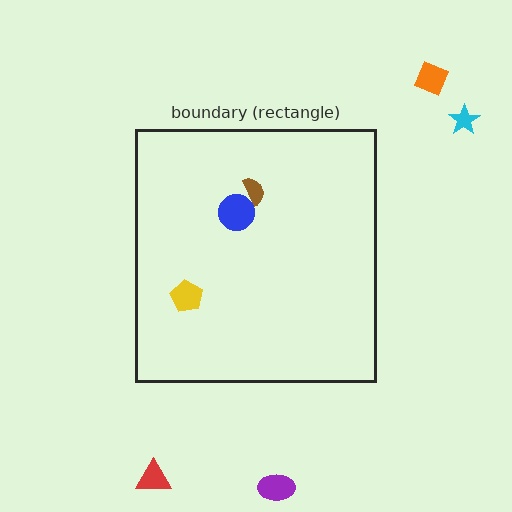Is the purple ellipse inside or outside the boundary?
Outside.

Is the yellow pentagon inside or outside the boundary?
Inside.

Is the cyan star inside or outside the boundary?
Outside.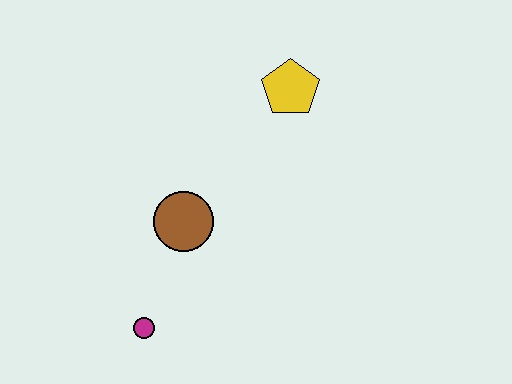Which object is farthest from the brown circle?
The yellow pentagon is farthest from the brown circle.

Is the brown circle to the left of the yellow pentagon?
Yes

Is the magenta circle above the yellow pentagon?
No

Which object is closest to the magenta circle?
The brown circle is closest to the magenta circle.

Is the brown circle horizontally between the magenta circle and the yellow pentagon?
Yes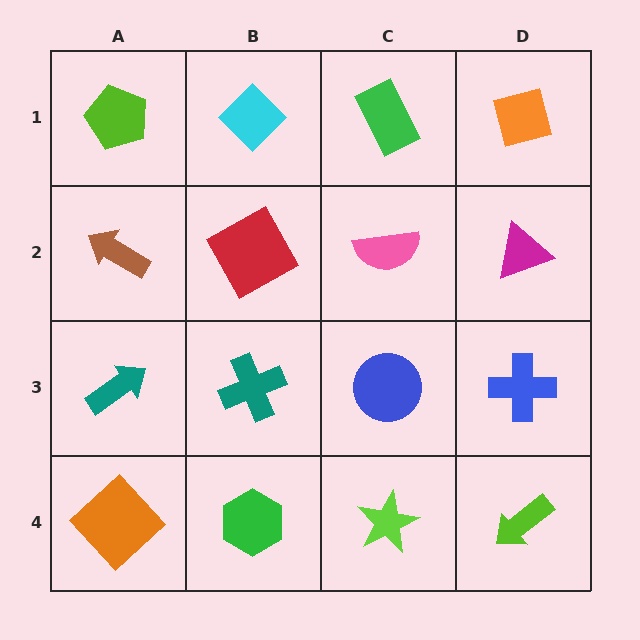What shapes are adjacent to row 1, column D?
A magenta triangle (row 2, column D), a green rectangle (row 1, column C).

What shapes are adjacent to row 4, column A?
A teal arrow (row 3, column A), a green hexagon (row 4, column B).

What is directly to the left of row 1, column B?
A lime pentagon.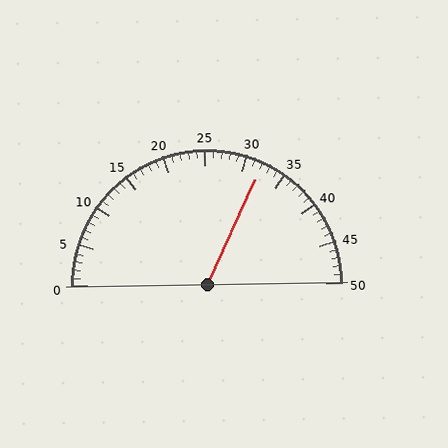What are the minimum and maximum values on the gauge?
The gauge ranges from 0 to 50.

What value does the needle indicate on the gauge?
The needle indicates approximately 32.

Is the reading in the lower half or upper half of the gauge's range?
The reading is in the upper half of the range (0 to 50).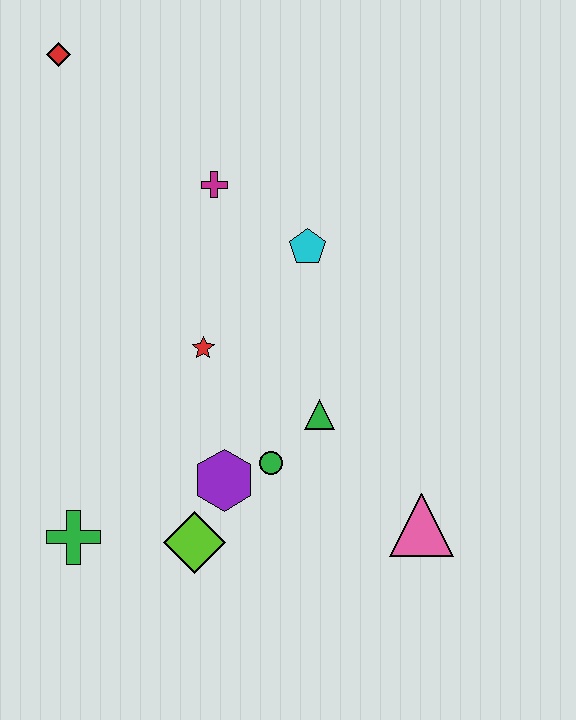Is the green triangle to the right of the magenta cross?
Yes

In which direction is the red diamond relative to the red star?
The red diamond is above the red star.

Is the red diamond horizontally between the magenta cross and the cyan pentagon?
No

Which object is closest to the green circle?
The purple hexagon is closest to the green circle.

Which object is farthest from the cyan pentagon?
The green cross is farthest from the cyan pentagon.